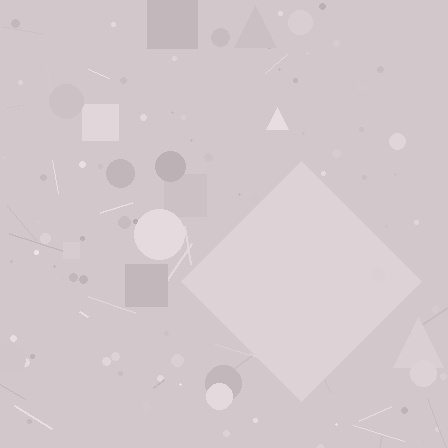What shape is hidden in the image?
A diamond is hidden in the image.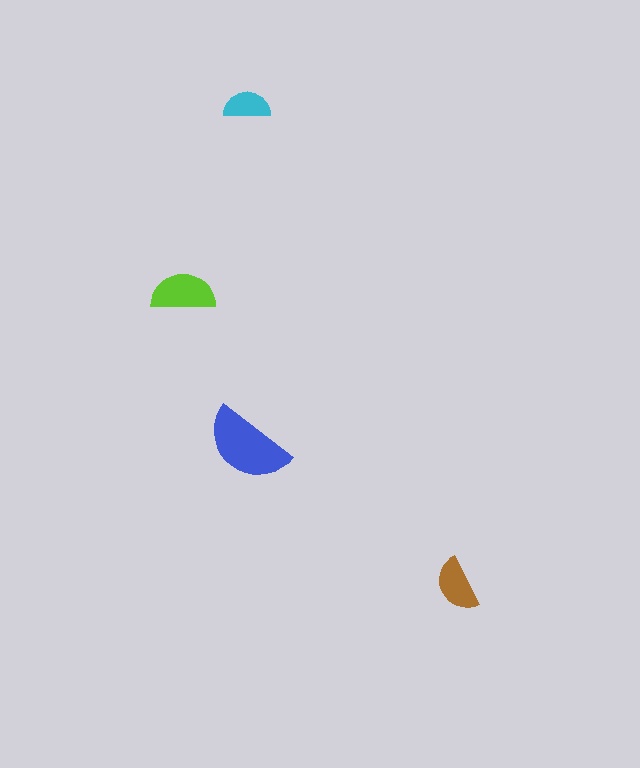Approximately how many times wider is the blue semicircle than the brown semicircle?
About 1.5 times wider.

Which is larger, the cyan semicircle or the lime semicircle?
The lime one.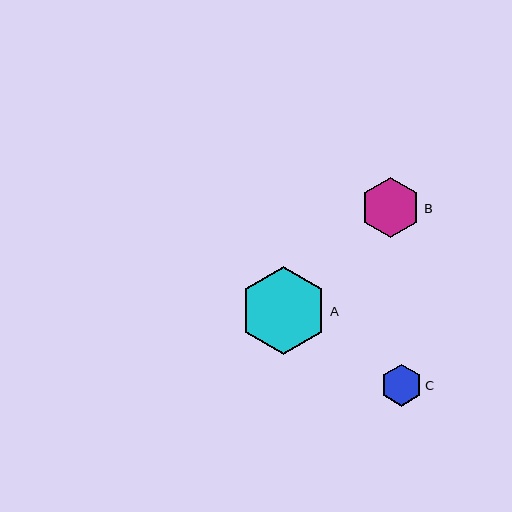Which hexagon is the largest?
Hexagon A is the largest with a size of approximately 88 pixels.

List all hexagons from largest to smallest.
From largest to smallest: A, B, C.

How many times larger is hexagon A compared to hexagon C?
Hexagon A is approximately 2.1 times the size of hexagon C.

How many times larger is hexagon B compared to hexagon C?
Hexagon B is approximately 1.4 times the size of hexagon C.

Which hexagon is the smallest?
Hexagon C is the smallest with a size of approximately 42 pixels.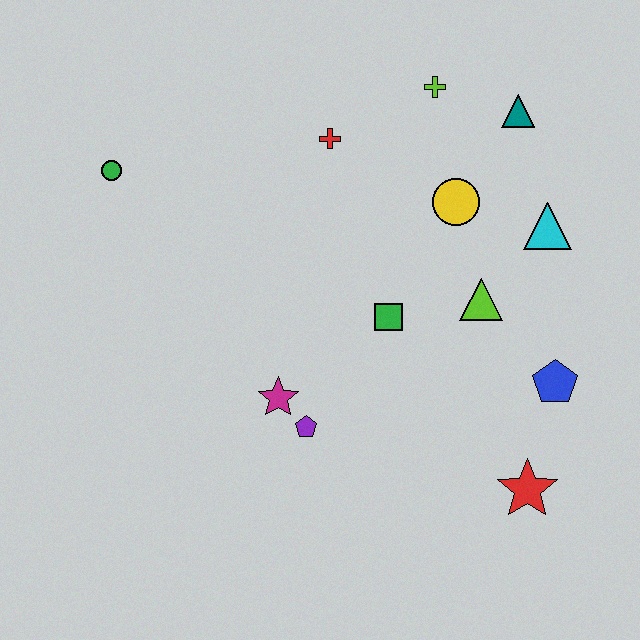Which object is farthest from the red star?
The green circle is farthest from the red star.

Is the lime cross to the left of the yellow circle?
Yes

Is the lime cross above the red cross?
Yes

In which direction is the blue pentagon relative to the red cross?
The blue pentagon is below the red cross.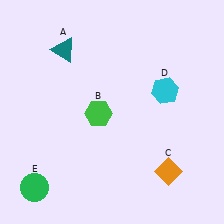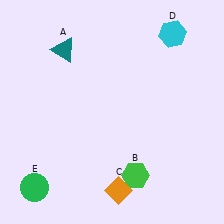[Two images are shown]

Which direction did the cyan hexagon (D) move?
The cyan hexagon (D) moved up.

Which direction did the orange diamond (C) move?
The orange diamond (C) moved left.